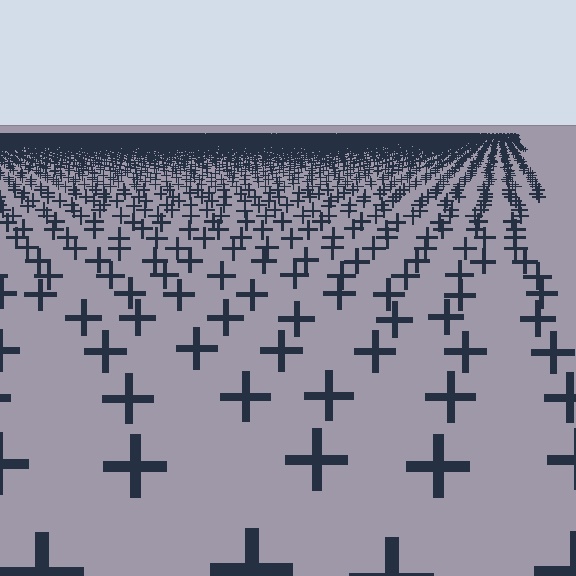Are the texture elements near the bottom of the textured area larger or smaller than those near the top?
Larger. Near the bottom, elements are closer to the viewer and appear at a bigger on-screen size.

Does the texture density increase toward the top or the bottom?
Density increases toward the top.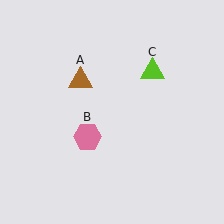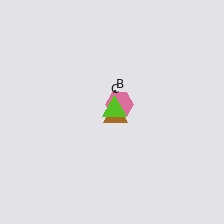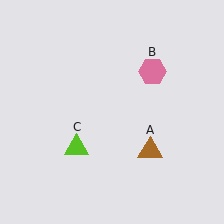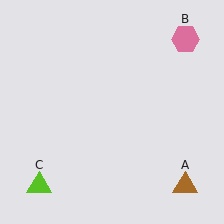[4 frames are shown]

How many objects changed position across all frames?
3 objects changed position: brown triangle (object A), pink hexagon (object B), lime triangle (object C).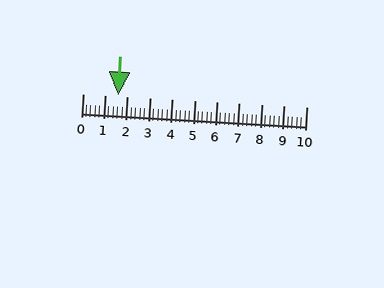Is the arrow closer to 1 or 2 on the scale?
The arrow is closer to 2.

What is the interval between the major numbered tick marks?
The major tick marks are spaced 1 units apart.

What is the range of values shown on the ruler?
The ruler shows values from 0 to 10.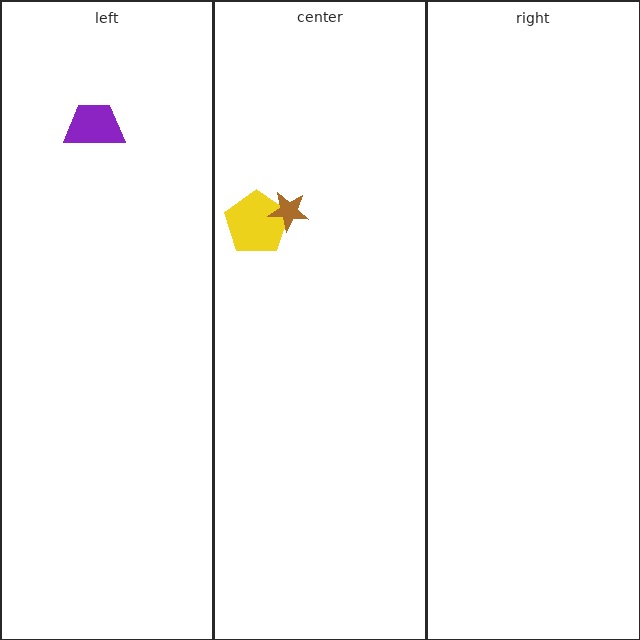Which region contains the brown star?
The center region.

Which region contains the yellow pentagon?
The center region.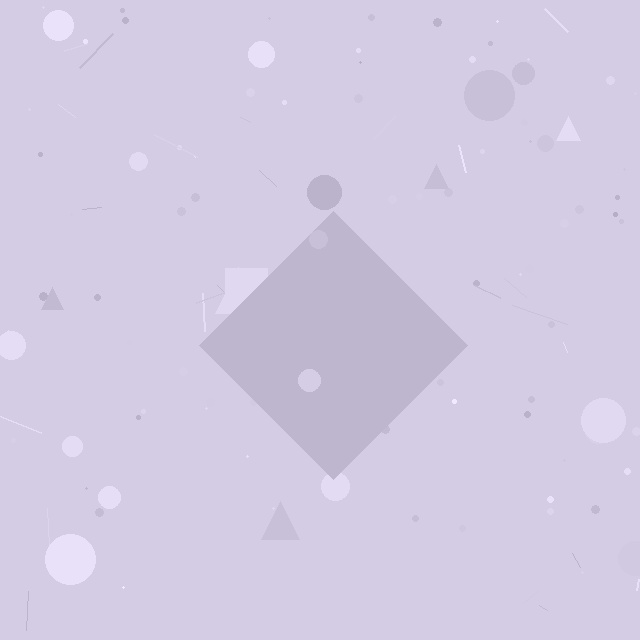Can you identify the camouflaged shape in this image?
The camouflaged shape is a diamond.